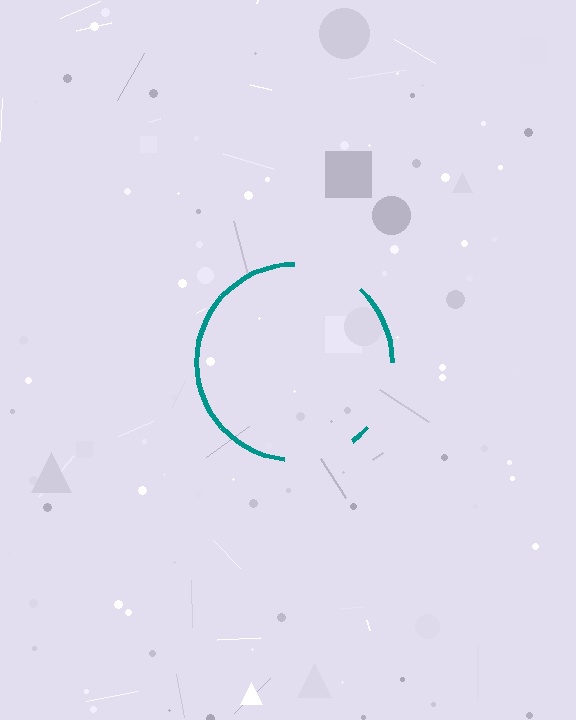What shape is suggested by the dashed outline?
The dashed outline suggests a circle.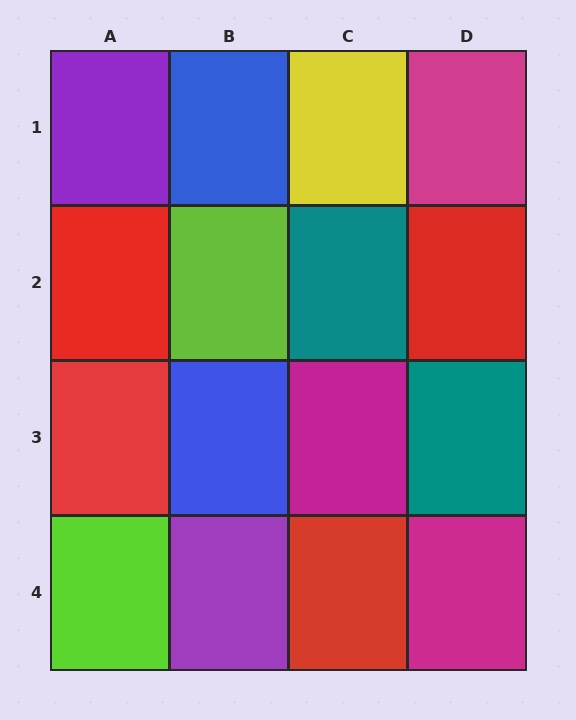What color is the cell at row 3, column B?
Blue.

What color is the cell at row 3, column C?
Magenta.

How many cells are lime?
2 cells are lime.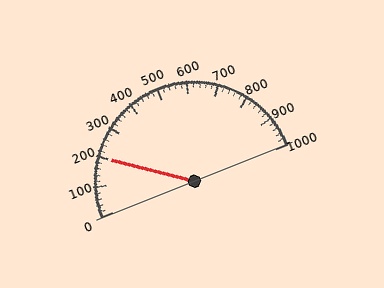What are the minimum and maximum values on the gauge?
The gauge ranges from 0 to 1000.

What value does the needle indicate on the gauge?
The needle indicates approximately 200.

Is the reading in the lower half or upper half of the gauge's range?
The reading is in the lower half of the range (0 to 1000).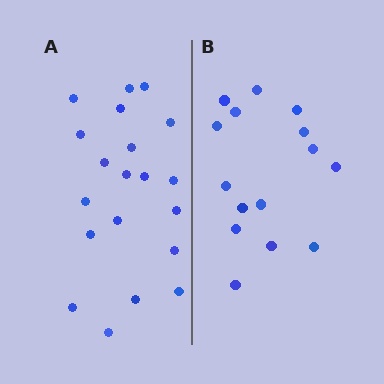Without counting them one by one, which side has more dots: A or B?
Region A (the left region) has more dots.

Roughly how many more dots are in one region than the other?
Region A has about 5 more dots than region B.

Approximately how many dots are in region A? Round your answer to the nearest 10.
About 20 dots.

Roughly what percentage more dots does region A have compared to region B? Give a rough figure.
About 35% more.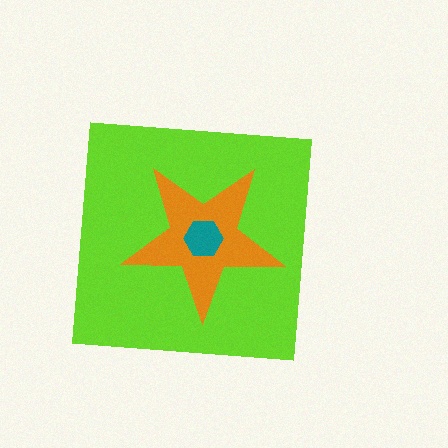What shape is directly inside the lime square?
The orange star.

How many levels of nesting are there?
3.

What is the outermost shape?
The lime square.